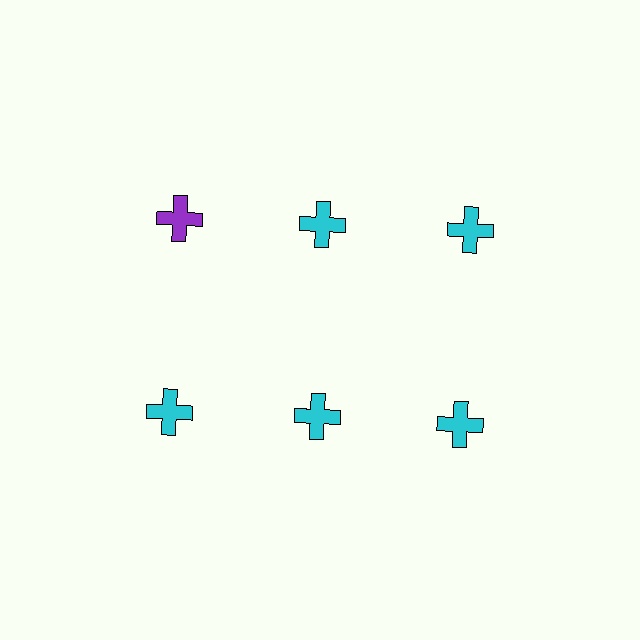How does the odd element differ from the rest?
It has a different color: purple instead of cyan.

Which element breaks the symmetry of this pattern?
The purple cross in the top row, leftmost column breaks the symmetry. All other shapes are cyan crosses.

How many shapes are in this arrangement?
There are 6 shapes arranged in a grid pattern.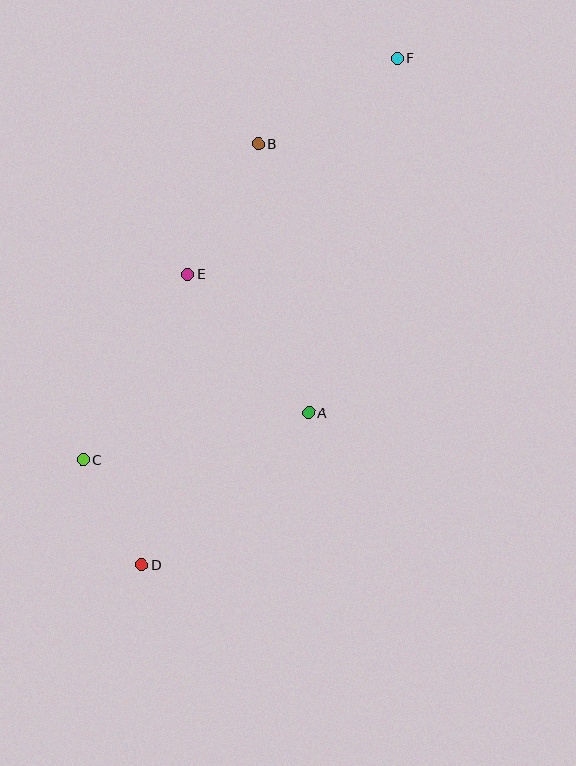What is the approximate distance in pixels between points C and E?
The distance between C and E is approximately 213 pixels.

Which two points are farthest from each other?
Points D and F are farthest from each other.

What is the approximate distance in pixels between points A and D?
The distance between A and D is approximately 226 pixels.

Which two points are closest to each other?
Points C and D are closest to each other.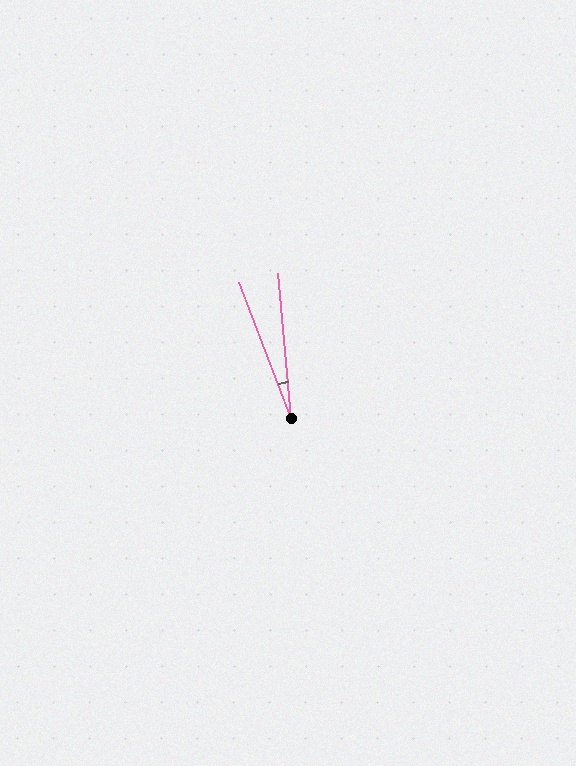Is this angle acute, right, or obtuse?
It is acute.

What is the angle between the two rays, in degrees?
Approximately 16 degrees.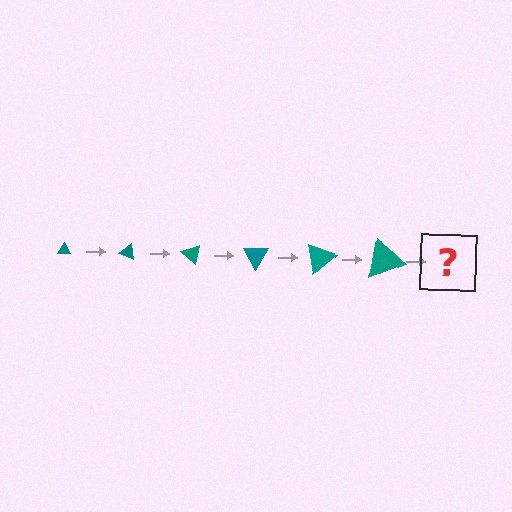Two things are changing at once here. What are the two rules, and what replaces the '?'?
The two rules are that the triangle grows larger each step and it rotates 20 degrees each step. The '?' should be a triangle, larger than the previous one and rotated 120 degrees from the start.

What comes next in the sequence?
The next element should be a triangle, larger than the previous one and rotated 120 degrees from the start.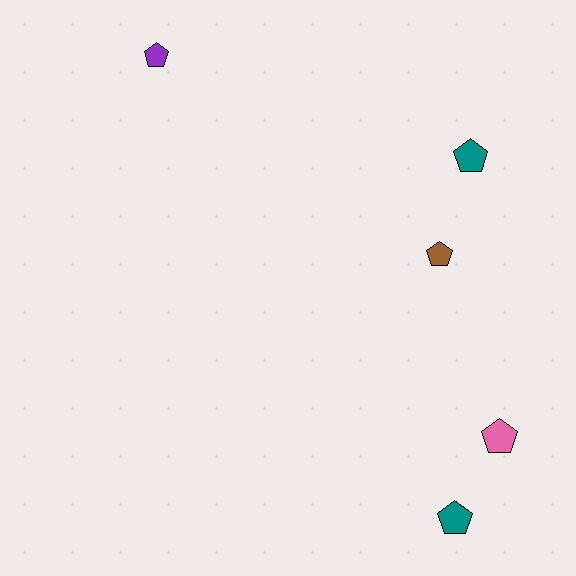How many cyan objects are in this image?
There are no cyan objects.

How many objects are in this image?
There are 5 objects.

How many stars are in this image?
There are no stars.